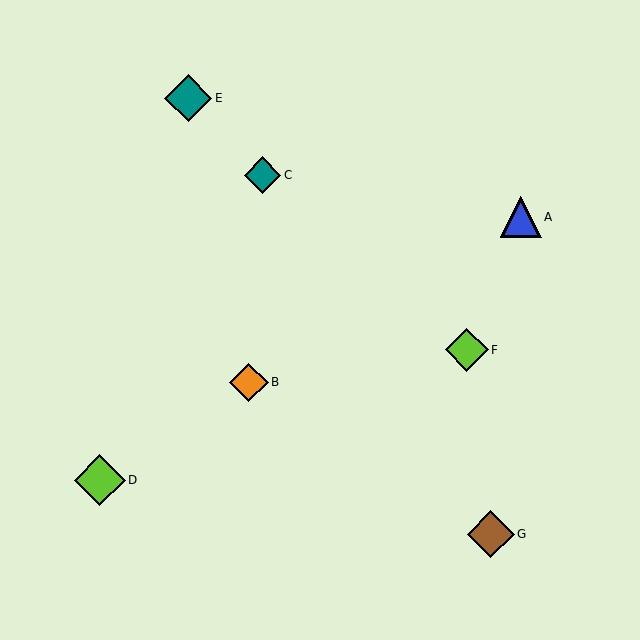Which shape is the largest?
The lime diamond (labeled D) is the largest.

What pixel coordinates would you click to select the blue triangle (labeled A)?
Click at (521, 217) to select the blue triangle A.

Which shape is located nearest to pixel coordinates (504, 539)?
The brown diamond (labeled G) at (491, 534) is nearest to that location.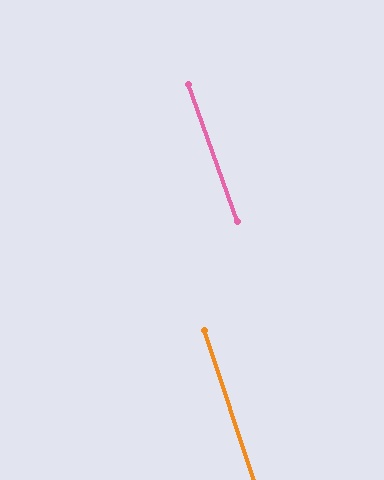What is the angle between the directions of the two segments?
Approximately 1 degree.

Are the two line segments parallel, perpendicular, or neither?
Parallel — their directions differ by only 1.3°.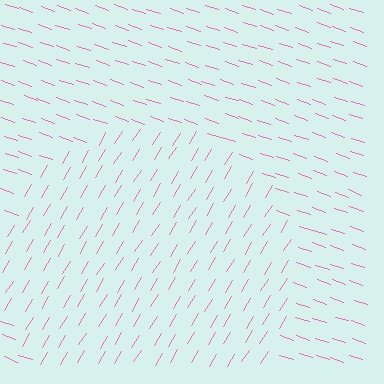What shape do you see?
I see a circle.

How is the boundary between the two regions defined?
The boundary is defined purely by a change in line orientation (approximately 78 degrees difference). All lines are the same color and thickness.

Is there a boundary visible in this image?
Yes, there is a texture boundary formed by a change in line orientation.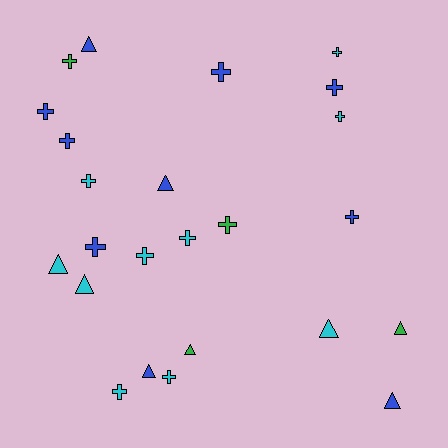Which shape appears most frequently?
Cross, with 15 objects.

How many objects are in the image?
There are 24 objects.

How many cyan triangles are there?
There are 3 cyan triangles.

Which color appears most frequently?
Blue, with 10 objects.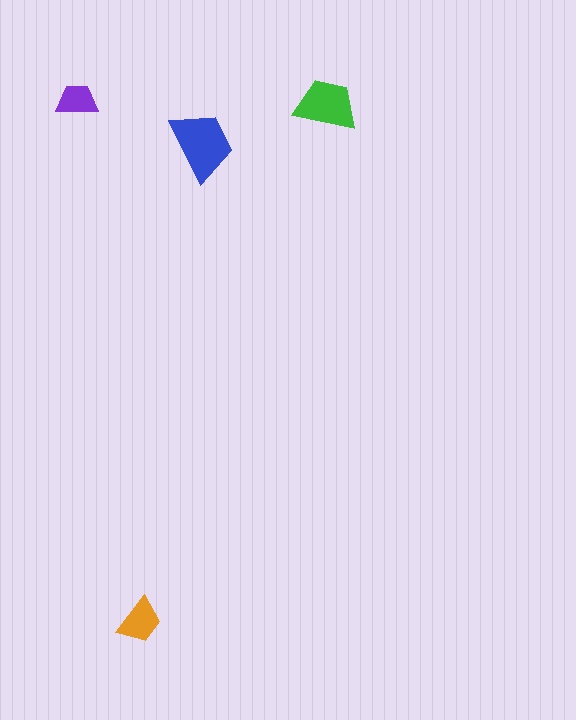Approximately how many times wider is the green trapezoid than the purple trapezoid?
About 1.5 times wider.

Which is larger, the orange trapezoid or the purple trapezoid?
The orange one.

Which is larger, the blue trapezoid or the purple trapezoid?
The blue one.